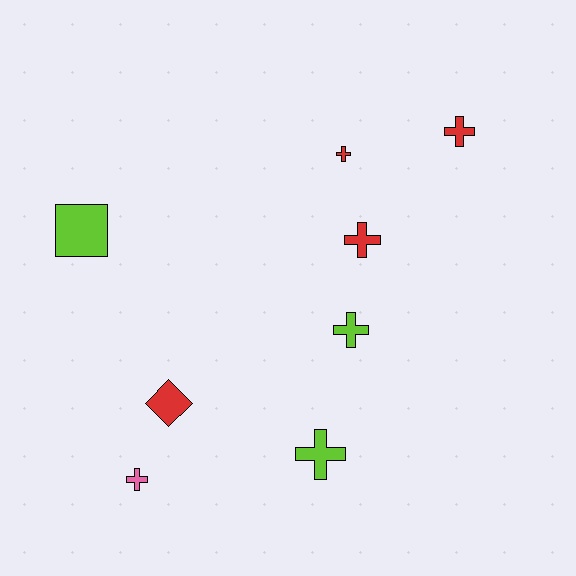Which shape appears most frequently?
Cross, with 6 objects.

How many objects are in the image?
There are 8 objects.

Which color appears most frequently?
Red, with 4 objects.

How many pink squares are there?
There are no pink squares.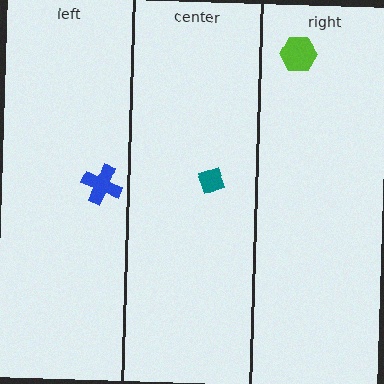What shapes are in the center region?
The teal diamond.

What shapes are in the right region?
The lime hexagon.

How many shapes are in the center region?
1.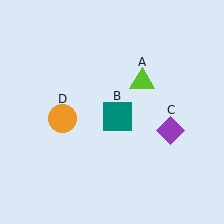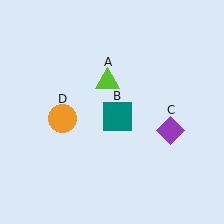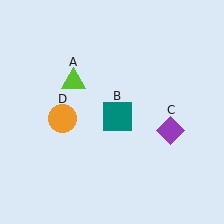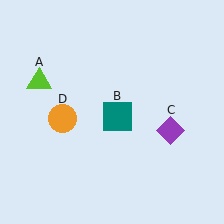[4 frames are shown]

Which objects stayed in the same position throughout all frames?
Teal square (object B) and purple diamond (object C) and orange circle (object D) remained stationary.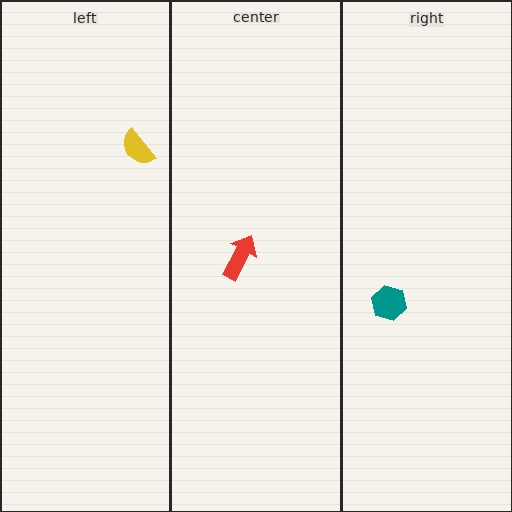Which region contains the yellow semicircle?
The left region.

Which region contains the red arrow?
The center region.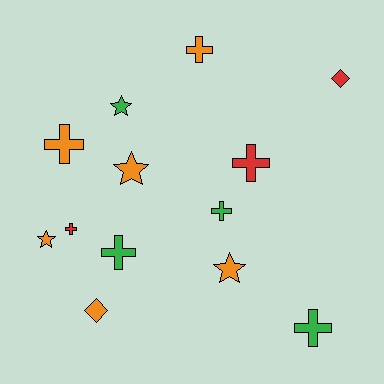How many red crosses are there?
There are 2 red crosses.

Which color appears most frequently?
Orange, with 6 objects.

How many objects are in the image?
There are 13 objects.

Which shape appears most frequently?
Cross, with 7 objects.